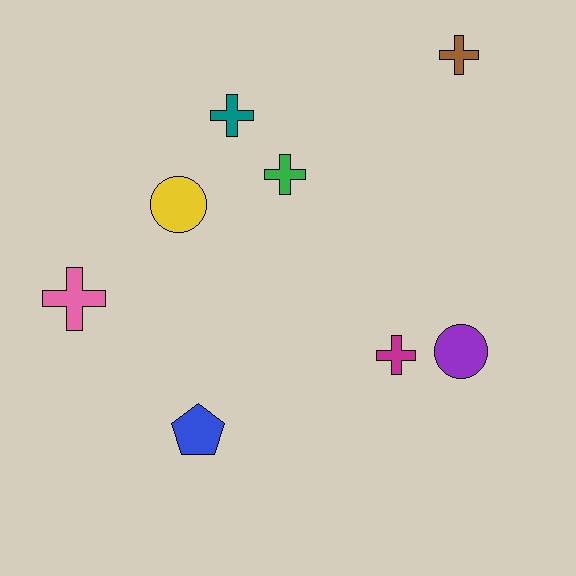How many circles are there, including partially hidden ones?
There are 2 circles.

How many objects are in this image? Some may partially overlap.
There are 8 objects.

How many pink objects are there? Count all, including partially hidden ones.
There is 1 pink object.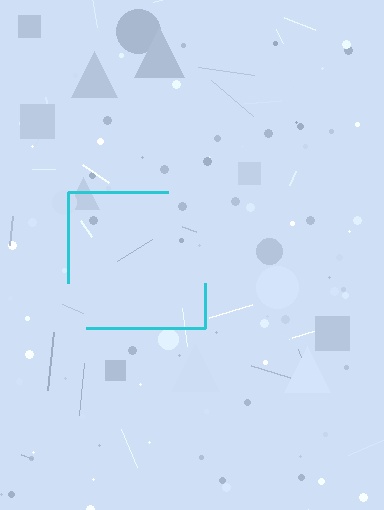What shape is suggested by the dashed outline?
The dashed outline suggests a square.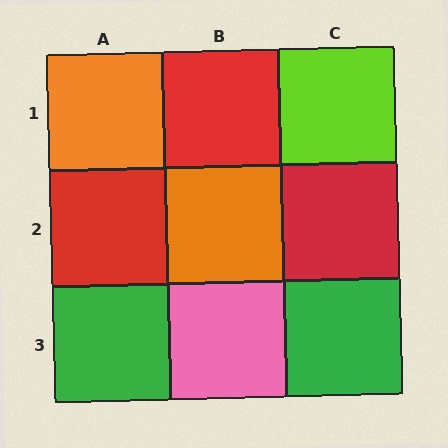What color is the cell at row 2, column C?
Red.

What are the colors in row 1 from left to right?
Orange, red, lime.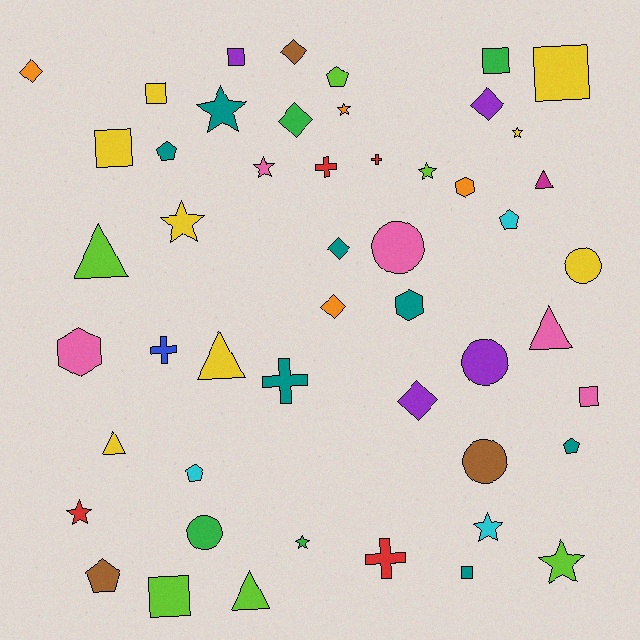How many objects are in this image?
There are 50 objects.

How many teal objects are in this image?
There are 7 teal objects.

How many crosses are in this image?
There are 5 crosses.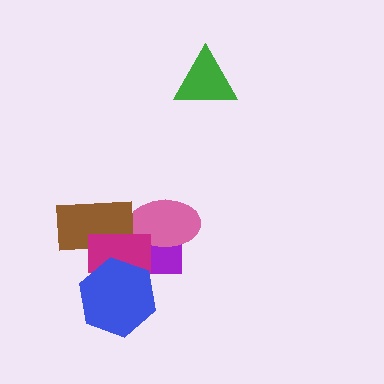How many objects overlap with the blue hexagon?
1 object overlaps with the blue hexagon.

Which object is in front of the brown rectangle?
The magenta rectangle is in front of the brown rectangle.